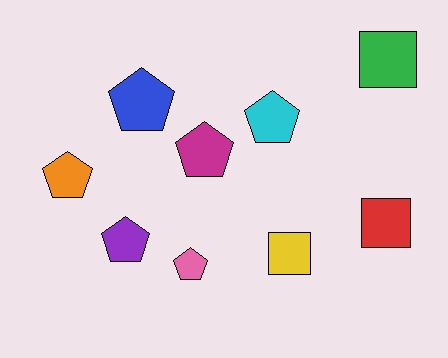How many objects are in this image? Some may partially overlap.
There are 9 objects.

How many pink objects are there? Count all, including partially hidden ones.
There is 1 pink object.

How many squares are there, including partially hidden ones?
There are 3 squares.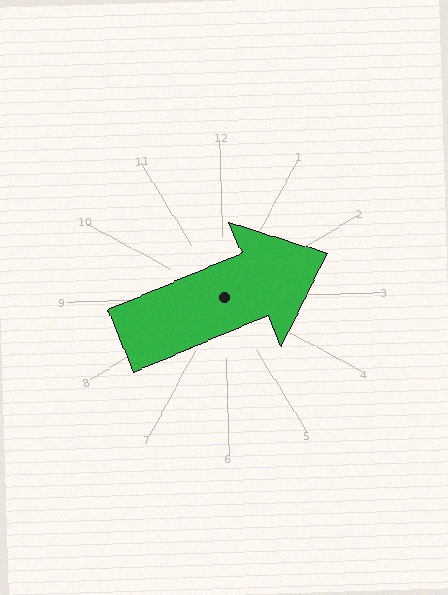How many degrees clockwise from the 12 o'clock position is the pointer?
Approximately 69 degrees.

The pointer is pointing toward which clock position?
Roughly 2 o'clock.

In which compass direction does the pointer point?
East.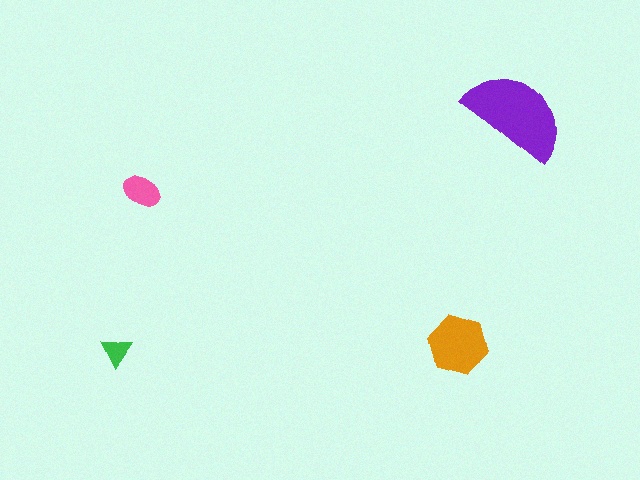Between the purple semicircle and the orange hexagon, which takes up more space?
The purple semicircle.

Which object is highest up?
The purple semicircle is topmost.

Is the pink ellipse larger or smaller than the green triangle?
Larger.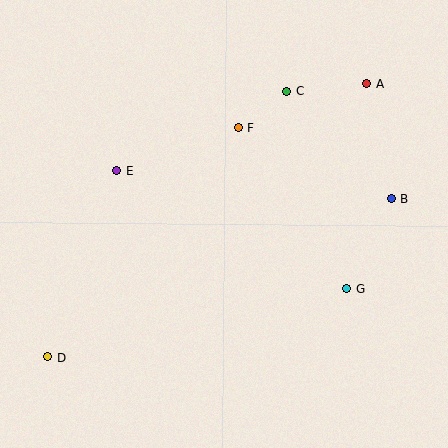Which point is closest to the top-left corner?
Point E is closest to the top-left corner.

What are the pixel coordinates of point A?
Point A is at (367, 84).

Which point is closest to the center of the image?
Point F at (238, 128) is closest to the center.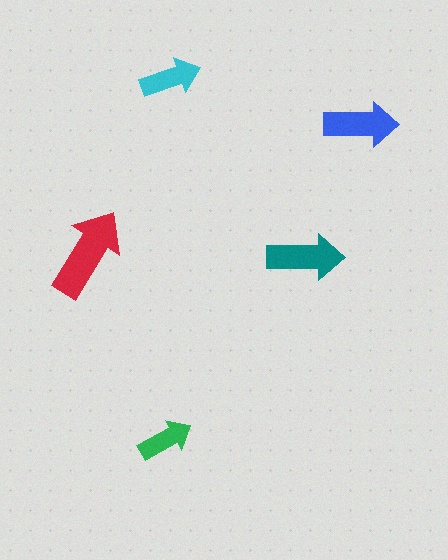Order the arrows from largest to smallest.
the red one, the teal one, the blue one, the cyan one, the green one.